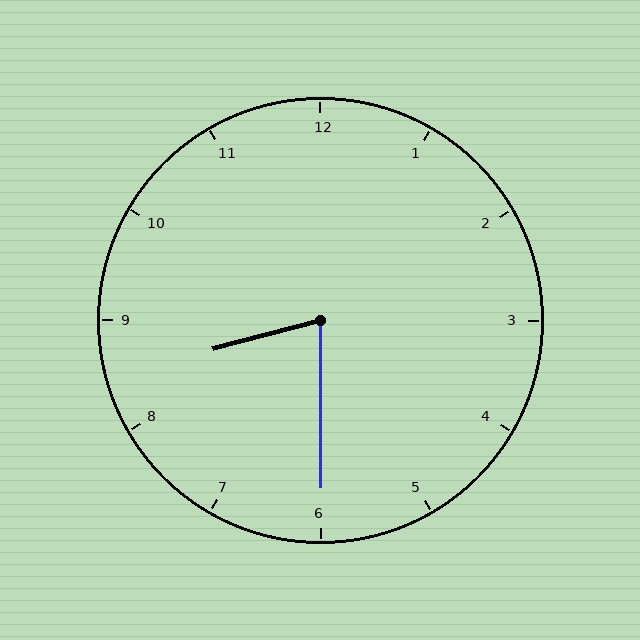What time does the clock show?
8:30.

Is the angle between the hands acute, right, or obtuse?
It is acute.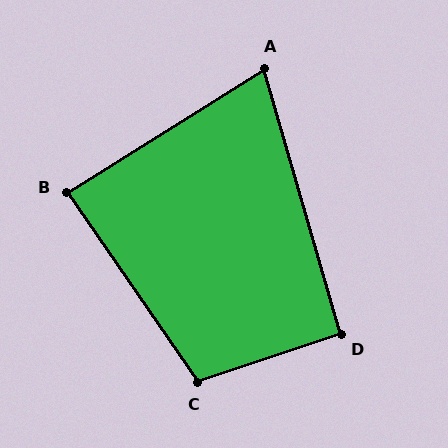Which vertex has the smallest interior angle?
A, at approximately 74 degrees.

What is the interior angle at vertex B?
Approximately 87 degrees (approximately right).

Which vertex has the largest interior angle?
C, at approximately 106 degrees.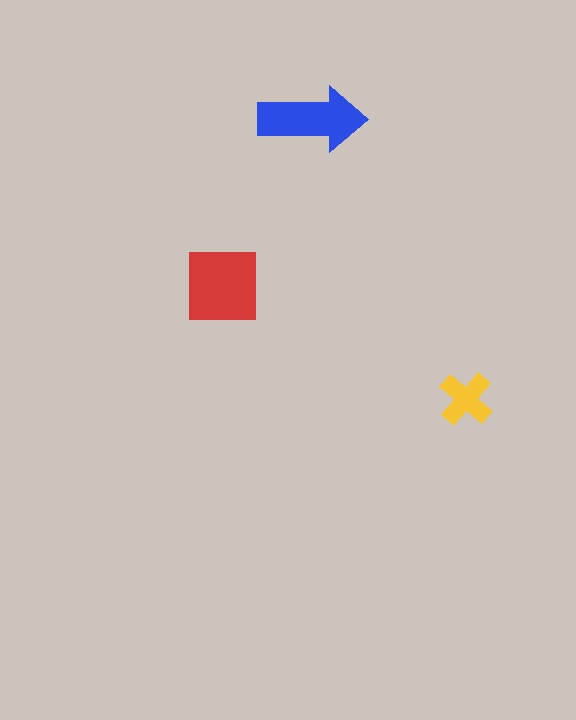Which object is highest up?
The blue arrow is topmost.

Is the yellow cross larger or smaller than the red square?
Smaller.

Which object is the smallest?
The yellow cross.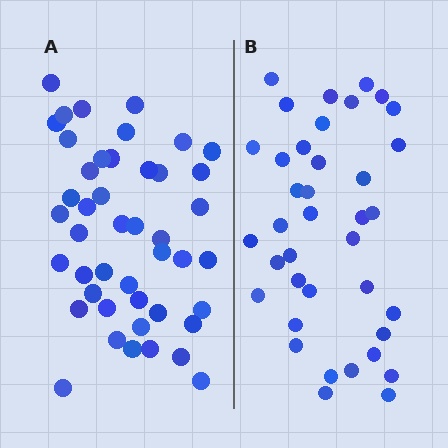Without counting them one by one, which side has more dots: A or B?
Region A (the left region) has more dots.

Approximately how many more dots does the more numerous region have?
Region A has roughly 8 or so more dots than region B.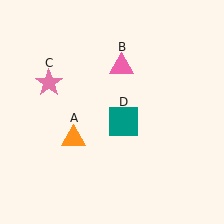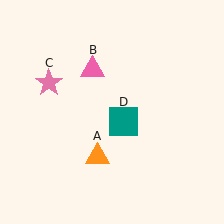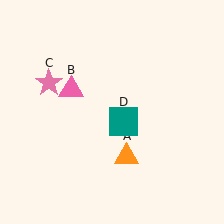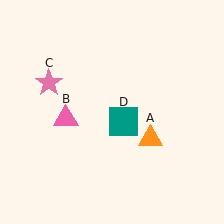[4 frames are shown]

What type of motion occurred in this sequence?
The orange triangle (object A), pink triangle (object B) rotated counterclockwise around the center of the scene.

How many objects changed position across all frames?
2 objects changed position: orange triangle (object A), pink triangle (object B).